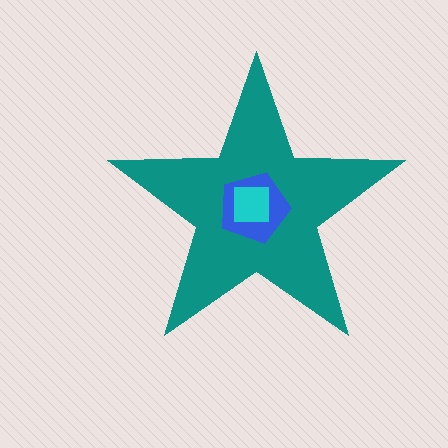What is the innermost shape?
The cyan square.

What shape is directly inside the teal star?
The blue pentagon.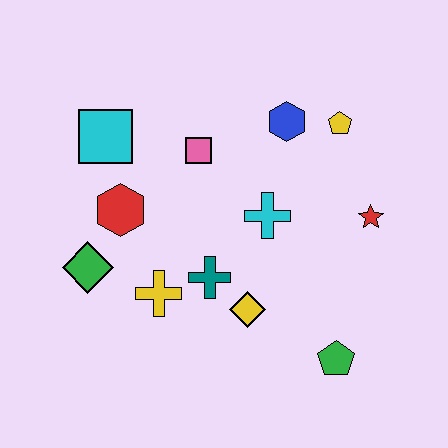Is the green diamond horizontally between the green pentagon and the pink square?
No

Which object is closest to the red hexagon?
The green diamond is closest to the red hexagon.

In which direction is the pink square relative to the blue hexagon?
The pink square is to the left of the blue hexagon.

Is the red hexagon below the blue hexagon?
Yes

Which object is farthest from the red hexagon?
The green pentagon is farthest from the red hexagon.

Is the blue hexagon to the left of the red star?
Yes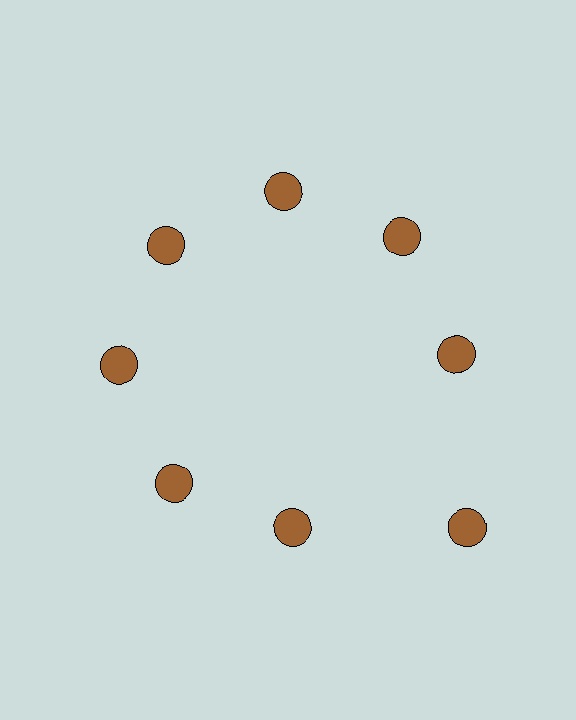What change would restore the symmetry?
The symmetry would be restored by moving it inward, back onto the ring so that all 8 circles sit at equal angles and equal distance from the center.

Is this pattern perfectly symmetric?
No. The 8 brown circles are arranged in a ring, but one element near the 4 o'clock position is pushed outward from the center, breaking the 8-fold rotational symmetry.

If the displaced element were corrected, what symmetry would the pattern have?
It would have 8-fold rotational symmetry — the pattern would map onto itself every 45 degrees.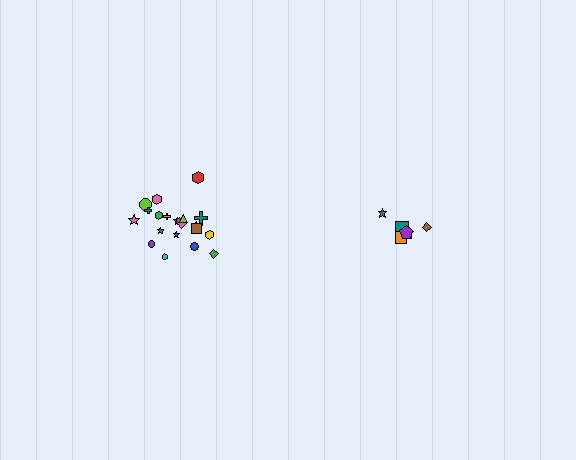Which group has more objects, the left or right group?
The left group.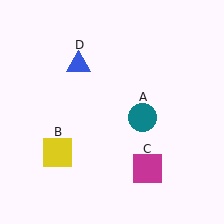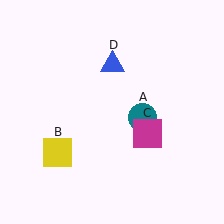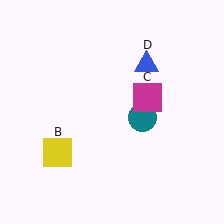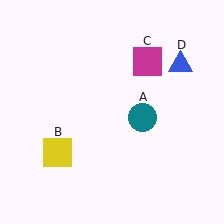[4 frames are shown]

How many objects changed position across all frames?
2 objects changed position: magenta square (object C), blue triangle (object D).